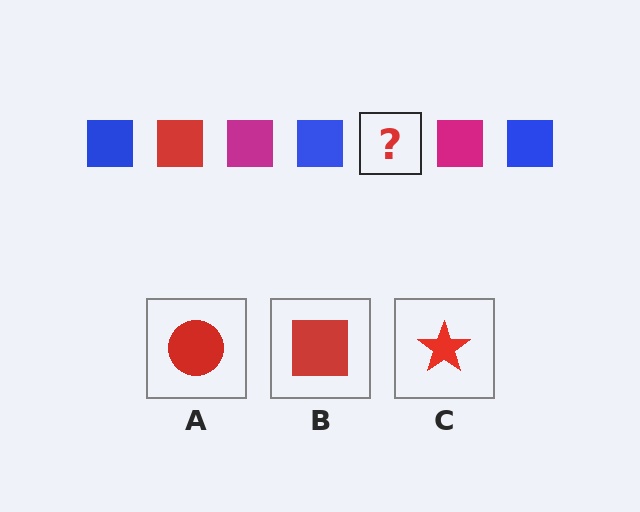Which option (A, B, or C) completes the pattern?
B.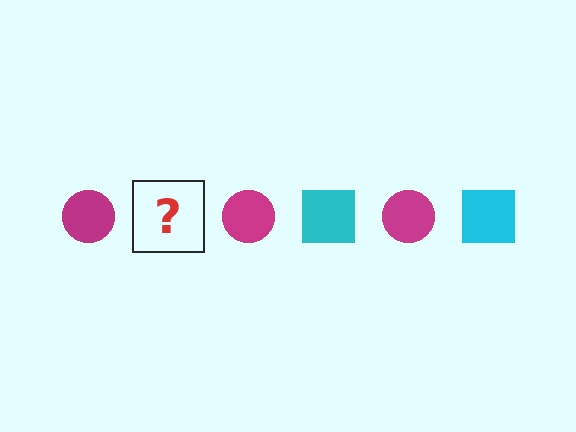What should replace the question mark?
The question mark should be replaced with a cyan square.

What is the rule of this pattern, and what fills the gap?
The rule is that the pattern alternates between magenta circle and cyan square. The gap should be filled with a cyan square.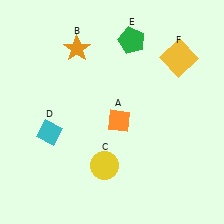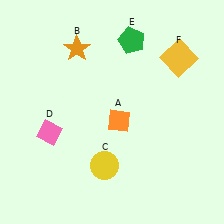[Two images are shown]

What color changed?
The diamond (D) changed from cyan in Image 1 to pink in Image 2.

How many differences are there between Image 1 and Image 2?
There is 1 difference between the two images.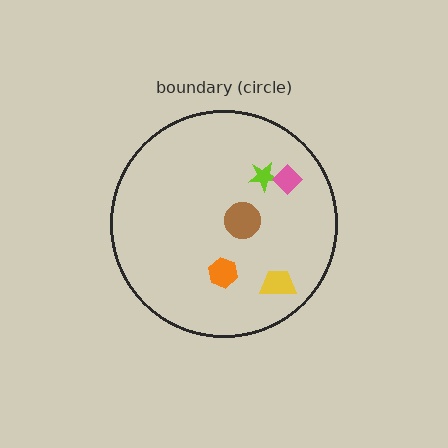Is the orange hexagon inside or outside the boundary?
Inside.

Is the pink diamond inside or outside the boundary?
Inside.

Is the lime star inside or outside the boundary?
Inside.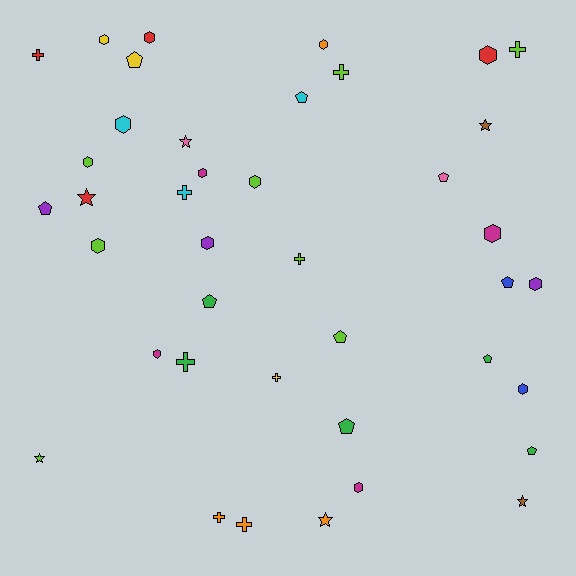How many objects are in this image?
There are 40 objects.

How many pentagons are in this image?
There are 10 pentagons.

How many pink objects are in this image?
There are 2 pink objects.